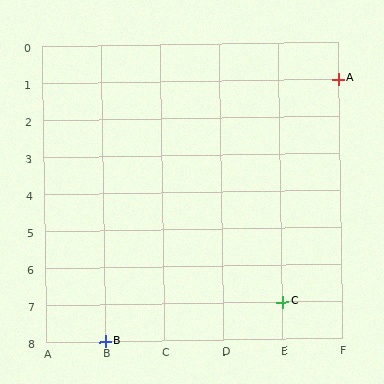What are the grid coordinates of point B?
Point B is at grid coordinates (B, 8).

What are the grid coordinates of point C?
Point C is at grid coordinates (E, 7).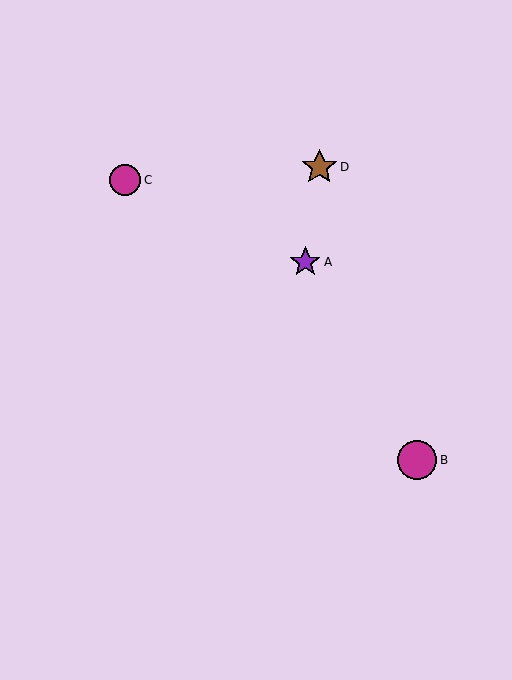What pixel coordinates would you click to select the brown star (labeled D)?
Click at (319, 167) to select the brown star D.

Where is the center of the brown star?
The center of the brown star is at (319, 167).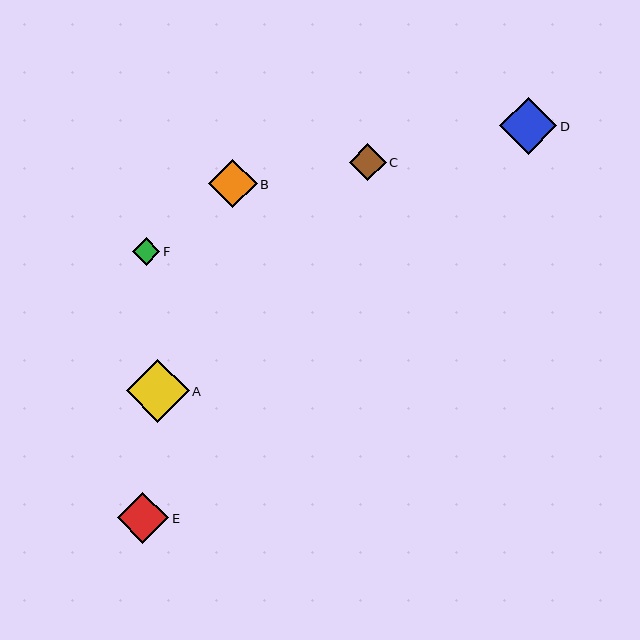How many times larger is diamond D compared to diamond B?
Diamond D is approximately 1.2 times the size of diamond B.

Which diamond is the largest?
Diamond A is the largest with a size of approximately 63 pixels.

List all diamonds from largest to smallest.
From largest to smallest: A, D, E, B, C, F.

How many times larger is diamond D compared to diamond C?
Diamond D is approximately 1.5 times the size of diamond C.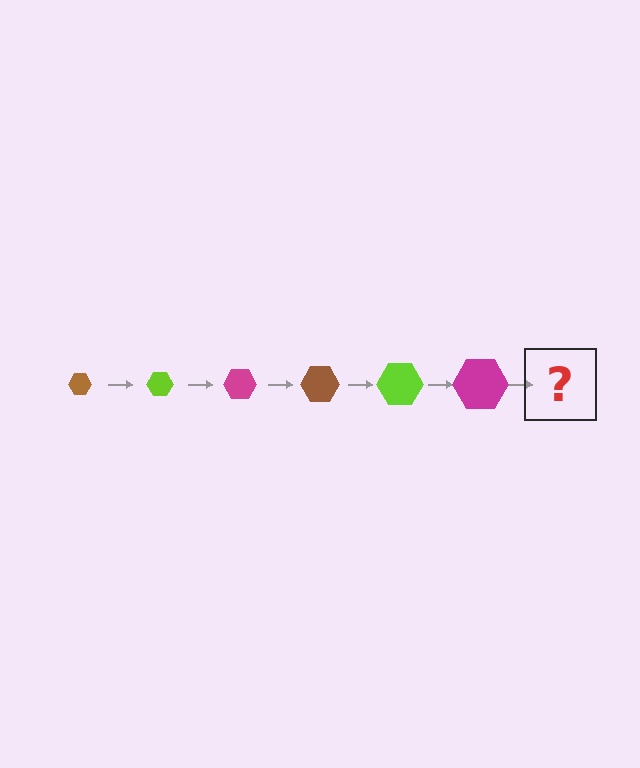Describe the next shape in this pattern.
It should be a brown hexagon, larger than the previous one.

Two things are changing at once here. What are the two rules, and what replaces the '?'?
The two rules are that the hexagon grows larger each step and the color cycles through brown, lime, and magenta. The '?' should be a brown hexagon, larger than the previous one.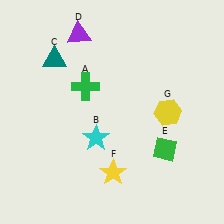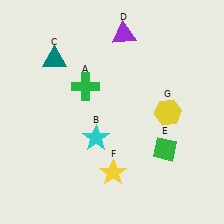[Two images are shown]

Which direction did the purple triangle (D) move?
The purple triangle (D) moved right.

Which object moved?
The purple triangle (D) moved right.